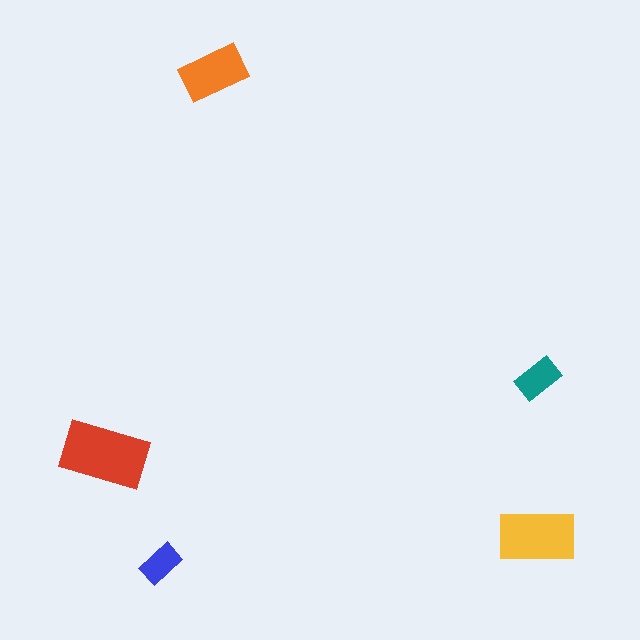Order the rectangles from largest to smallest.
the red one, the yellow one, the orange one, the teal one, the blue one.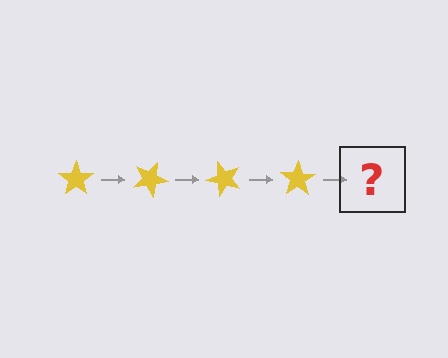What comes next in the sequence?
The next element should be a yellow star rotated 100 degrees.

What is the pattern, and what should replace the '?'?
The pattern is that the star rotates 25 degrees each step. The '?' should be a yellow star rotated 100 degrees.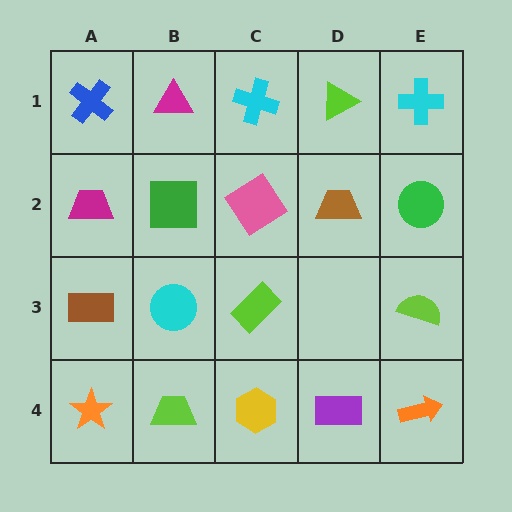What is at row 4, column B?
A lime trapezoid.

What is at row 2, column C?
A pink diamond.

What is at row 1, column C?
A cyan cross.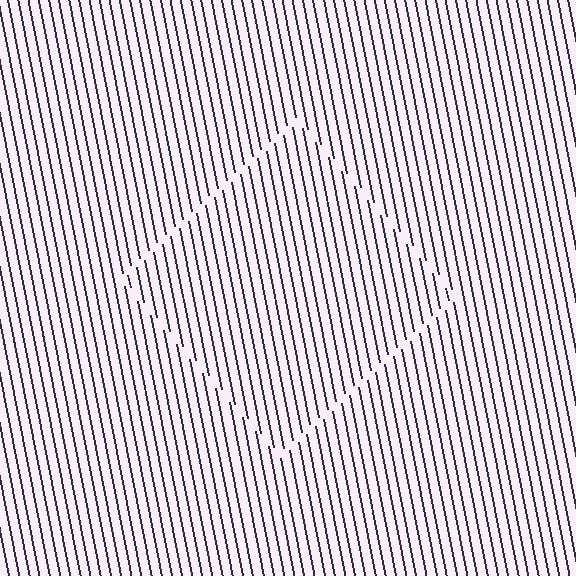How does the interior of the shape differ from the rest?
The interior of the shape contains the same grating, shifted by half a period — the contour is defined by the phase discontinuity where line-ends from the inner and outer gratings abut.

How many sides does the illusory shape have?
4 sides — the line-ends trace a square.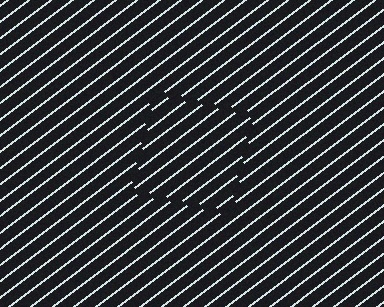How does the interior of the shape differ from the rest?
The interior of the shape contains the same grating, shifted by half a period — the contour is defined by the phase discontinuity where line-ends from the inner and outer gratings abut.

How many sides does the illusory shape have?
4 sides — the line-ends trace a square.